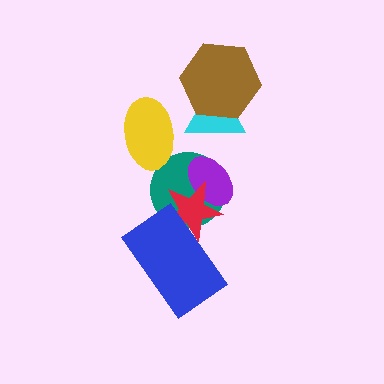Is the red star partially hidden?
Yes, it is partially covered by another shape.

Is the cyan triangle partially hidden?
Yes, it is partially covered by another shape.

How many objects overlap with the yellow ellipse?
0 objects overlap with the yellow ellipse.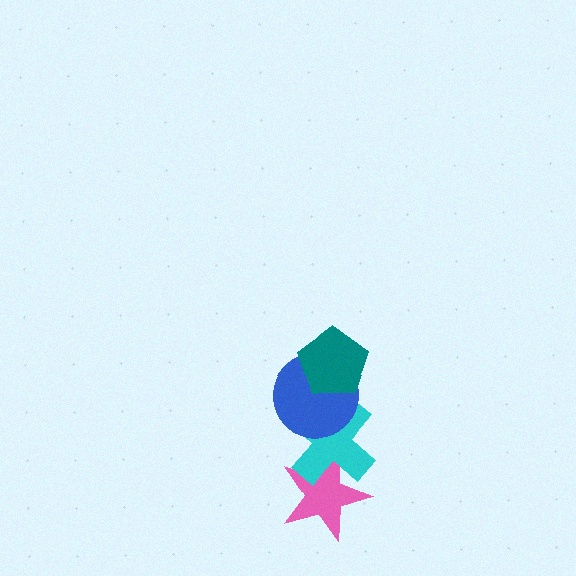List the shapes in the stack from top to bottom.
From top to bottom: the teal pentagon, the blue circle, the cyan cross, the pink star.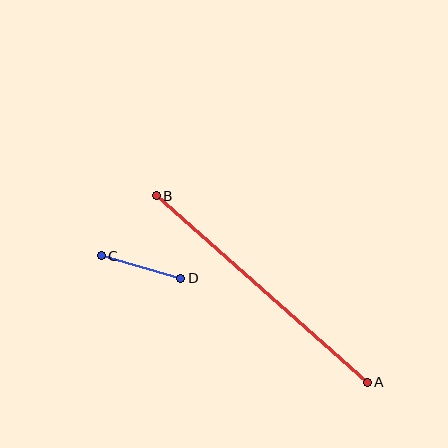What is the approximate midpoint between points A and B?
The midpoint is at approximately (262, 289) pixels.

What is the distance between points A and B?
The distance is approximately 282 pixels.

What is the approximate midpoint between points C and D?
The midpoint is at approximately (141, 267) pixels.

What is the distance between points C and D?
The distance is approximately 83 pixels.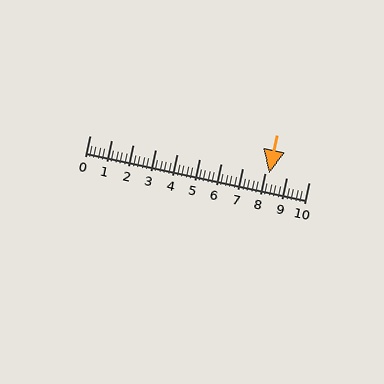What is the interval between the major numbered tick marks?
The major tick marks are spaced 1 units apart.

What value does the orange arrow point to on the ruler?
The orange arrow points to approximately 8.2.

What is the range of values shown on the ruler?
The ruler shows values from 0 to 10.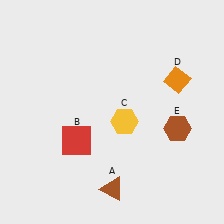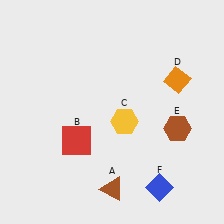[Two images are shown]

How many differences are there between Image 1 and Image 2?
There is 1 difference between the two images.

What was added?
A blue diamond (F) was added in Image 2.